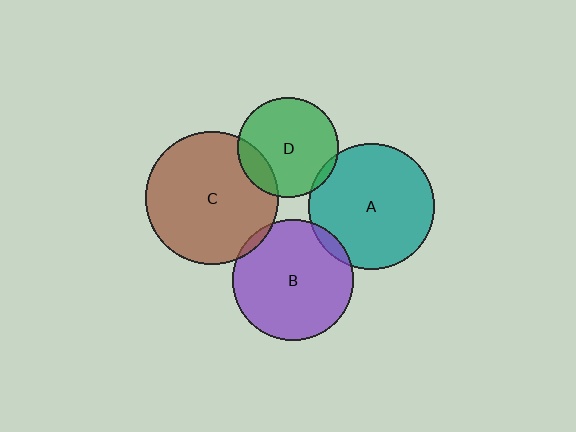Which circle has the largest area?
Circle C (brown).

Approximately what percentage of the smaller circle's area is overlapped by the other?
Approximately 5%.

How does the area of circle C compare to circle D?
Approximately 1.7 times.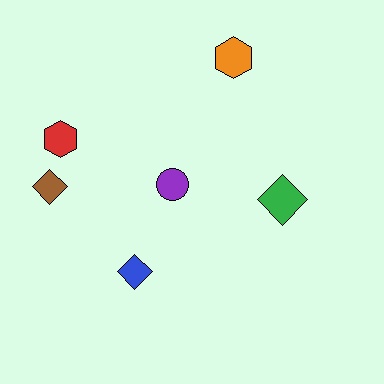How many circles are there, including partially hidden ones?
There is 1 circle.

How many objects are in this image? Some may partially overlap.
There are 6 objects.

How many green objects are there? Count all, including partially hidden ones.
There is 1 green object.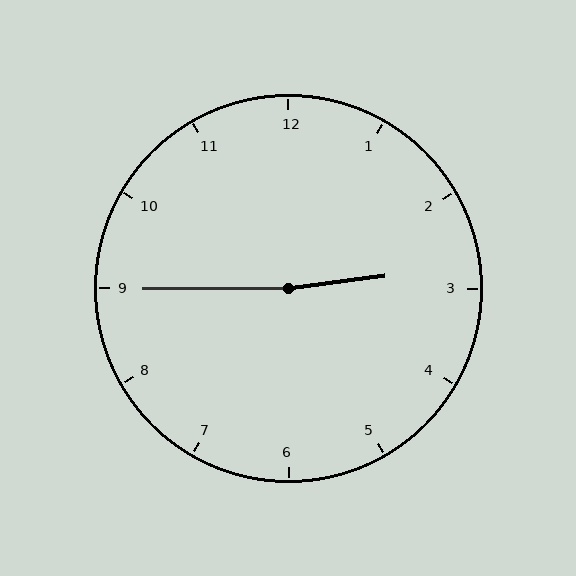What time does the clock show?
2:45.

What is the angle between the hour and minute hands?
Approximately 172 degrees.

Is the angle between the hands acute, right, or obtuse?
It is obtuse.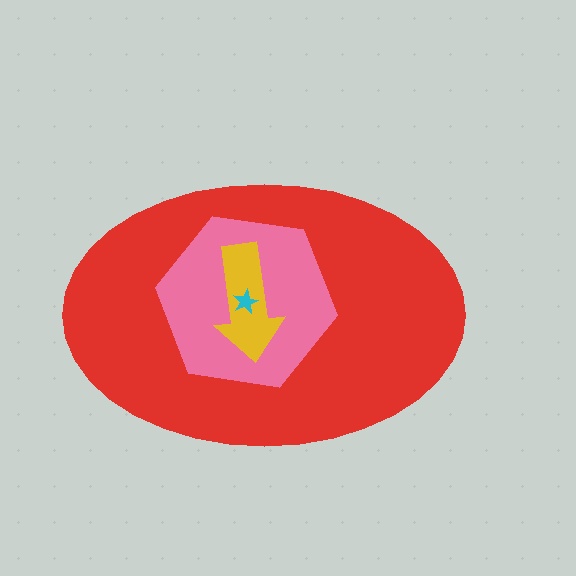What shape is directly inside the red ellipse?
The pink hexagon.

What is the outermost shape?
The red ellipse.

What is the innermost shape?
The cyan star.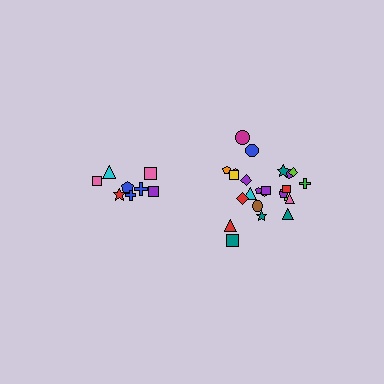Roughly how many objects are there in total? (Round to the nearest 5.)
Roughly 35 objects in total.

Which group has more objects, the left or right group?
The right group.